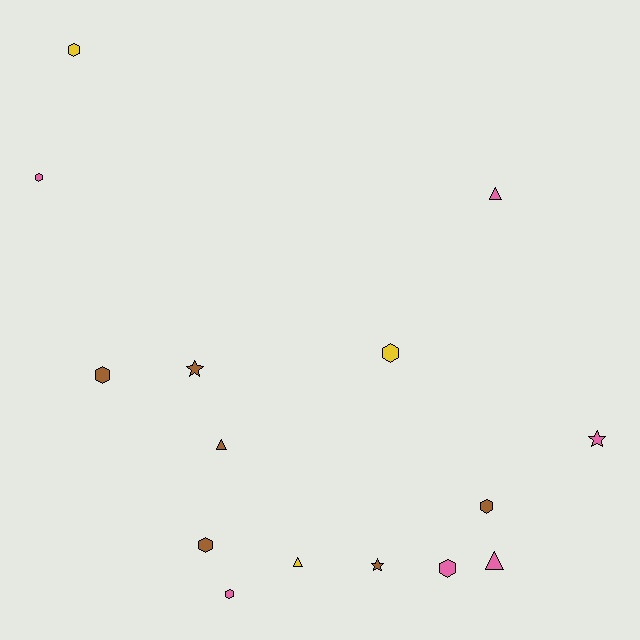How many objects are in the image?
There are 15 objects.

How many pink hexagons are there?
There are 3 pink hexagons.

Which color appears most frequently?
Brown, with 6 objects.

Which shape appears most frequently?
Hexagon, with 8 objects.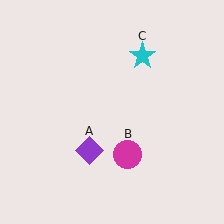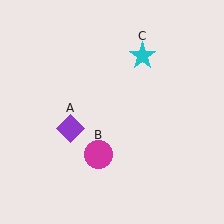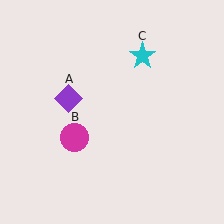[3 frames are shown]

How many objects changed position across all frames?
2 objects changed position: purple diamond (object A), magenta circle (object B).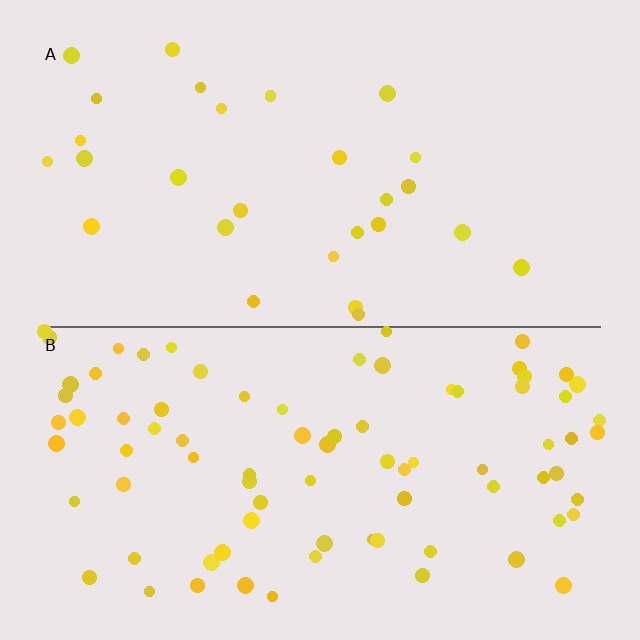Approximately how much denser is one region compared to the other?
Approximately 2.9× — region B over region A.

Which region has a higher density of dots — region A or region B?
B (the bottom).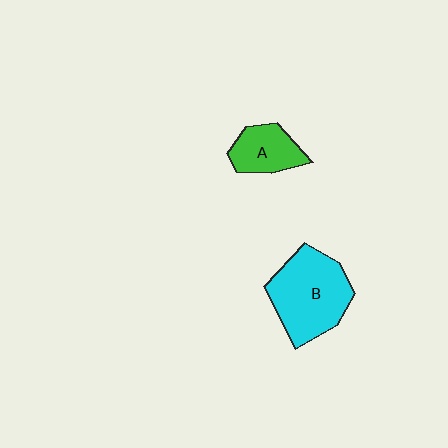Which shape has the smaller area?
Shape A (green).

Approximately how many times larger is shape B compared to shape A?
Approximately 2.0 times.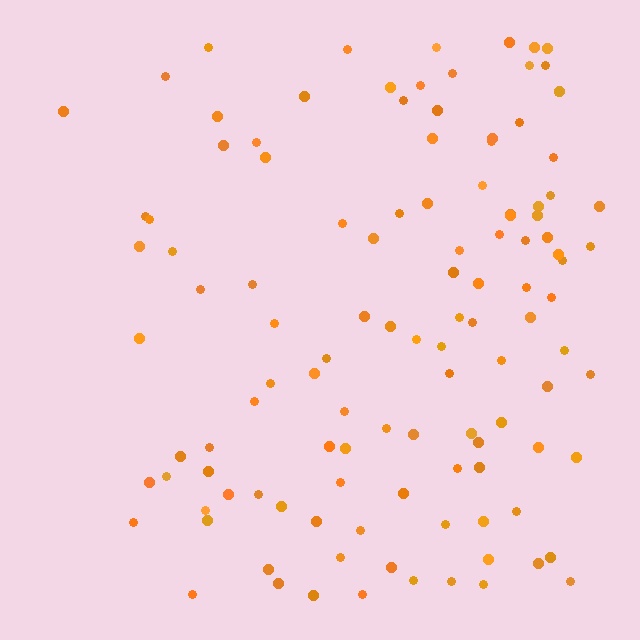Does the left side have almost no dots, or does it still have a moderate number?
Still a moderate number, just noticeably fewer than the right.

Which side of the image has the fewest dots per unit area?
The left.